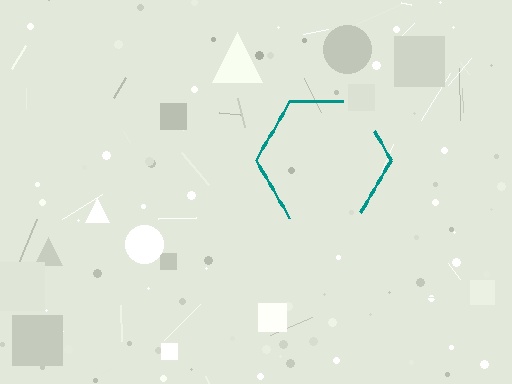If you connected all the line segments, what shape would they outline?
They would outline a hexagon.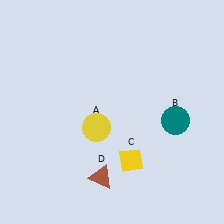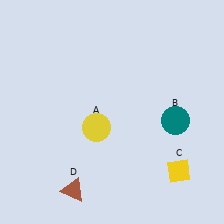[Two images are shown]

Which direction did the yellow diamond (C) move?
The yellow diamond (C) moved right.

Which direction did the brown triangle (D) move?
The brown triangle (D) moved left.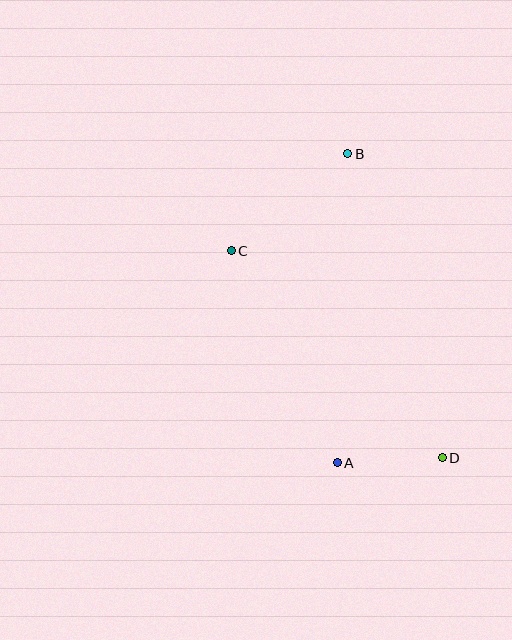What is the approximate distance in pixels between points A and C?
The distance between A and C is approximately 237 pixels.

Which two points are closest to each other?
Points A and D are closest to each other.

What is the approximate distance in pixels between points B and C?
The distance between B and C is approximately 151 pixels.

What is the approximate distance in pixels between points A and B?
The distance between A and B is approximately 309 pixels.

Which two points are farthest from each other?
Points B and D are farthest from each other.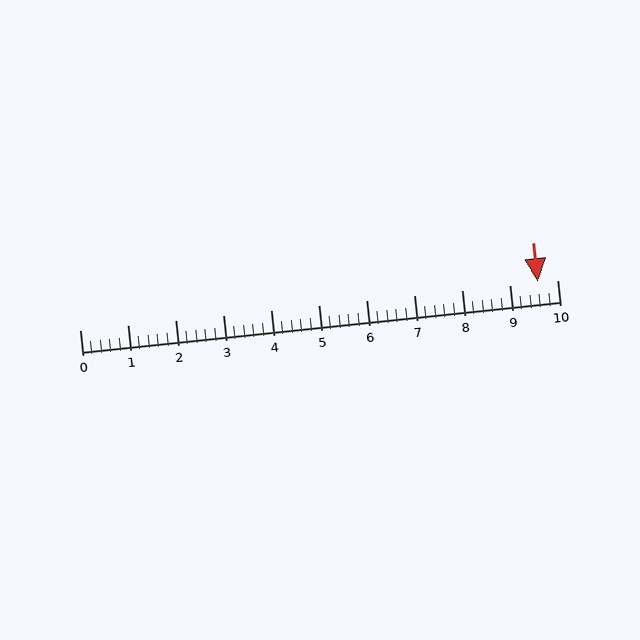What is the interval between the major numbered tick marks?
The major tick marks are spaced 1 units apart.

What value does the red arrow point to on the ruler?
The red arrow points to approximately 9.6.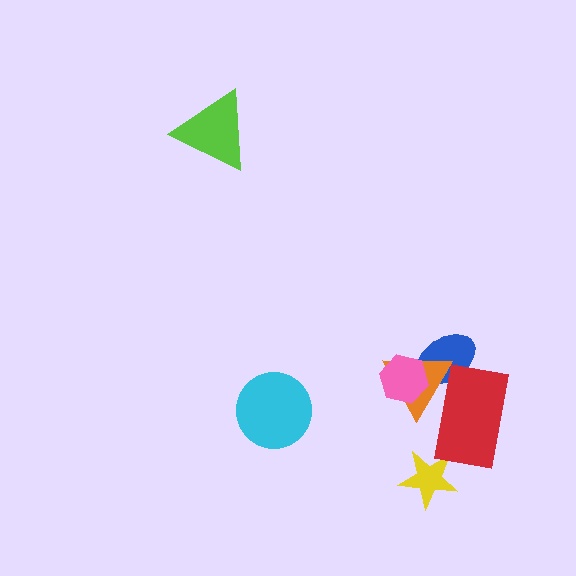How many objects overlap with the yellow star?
0 objects overlap with the yellow star.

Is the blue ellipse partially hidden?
Yes, it is partially covered by another shape.